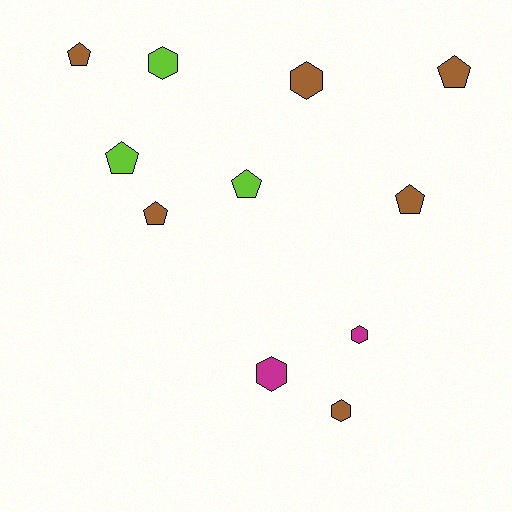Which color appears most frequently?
Brown, with 6 objects.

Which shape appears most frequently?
Pentagon, with 6 objects.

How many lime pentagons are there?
There are 2 lime pentagons.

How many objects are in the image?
There are 11 objects.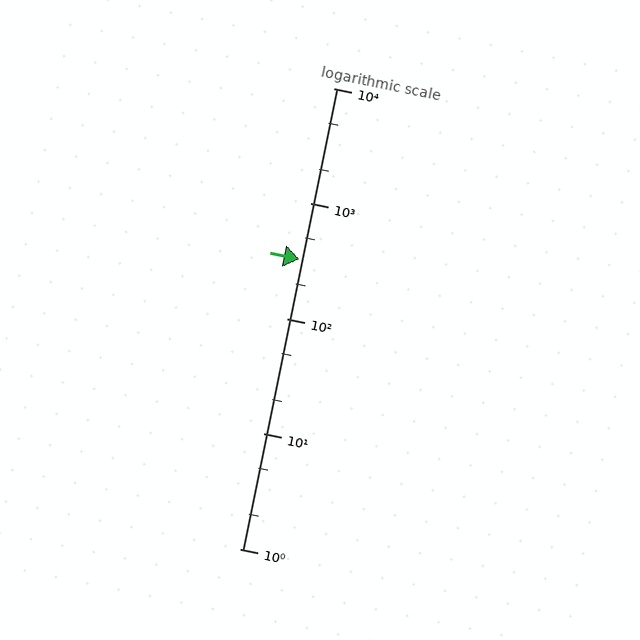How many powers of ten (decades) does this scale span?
The scale spans 4 decades, from 1 to 10000.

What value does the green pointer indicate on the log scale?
The pointer indicates approximately 330.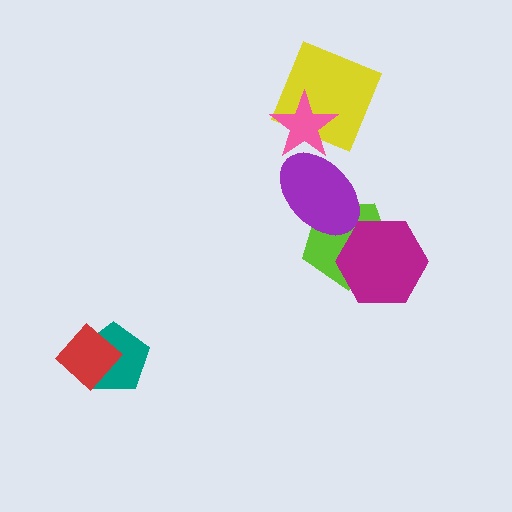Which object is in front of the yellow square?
The pink star is in front of the yellow square.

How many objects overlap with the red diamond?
1 object overlaps with the red diamond.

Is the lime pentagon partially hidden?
Yes, it is partially covered by another shape.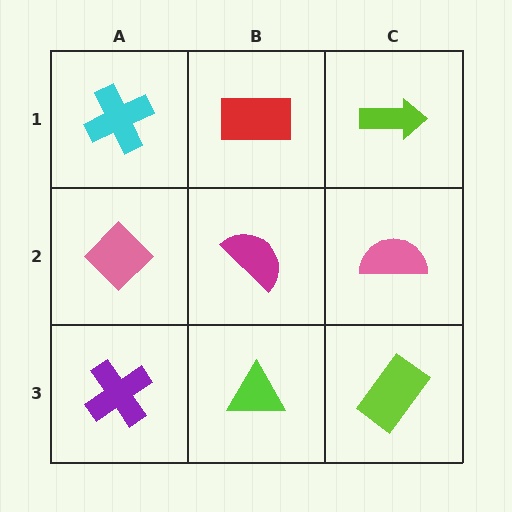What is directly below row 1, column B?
A magenta semicircle.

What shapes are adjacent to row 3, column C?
A pink semicircle (row 2, column C), a lime triangle (row 3, column B).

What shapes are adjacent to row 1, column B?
A magenta semicircle (row 2, column B), a cyan cross (row 1, column A), a lime arrow (row 1, column C).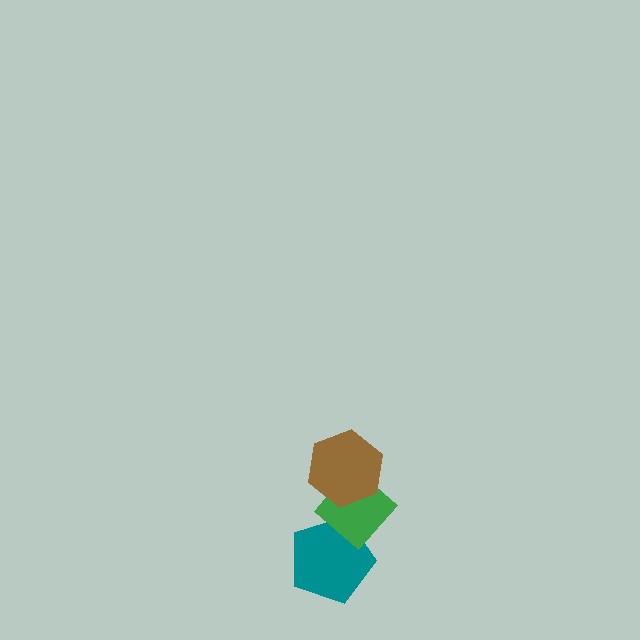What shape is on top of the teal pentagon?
The green diamond is on top of the teal pentagon.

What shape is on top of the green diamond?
The brown hexagon is on top of the green diamond.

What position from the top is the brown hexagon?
The brown hexagon is 1st from the top.